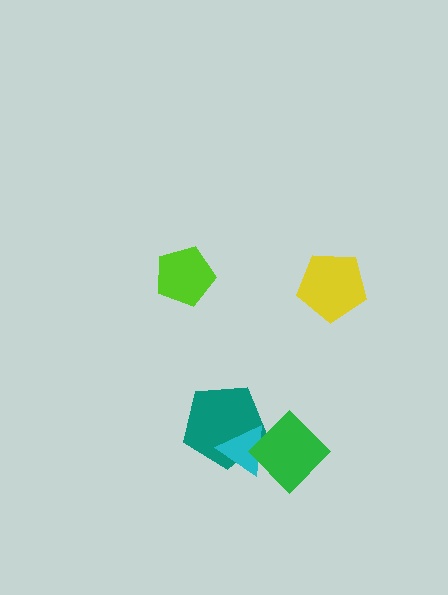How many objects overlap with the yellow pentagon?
0 objects overlap with the yellow pentagon.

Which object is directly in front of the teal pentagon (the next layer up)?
The cyan triangle is directly in front of the teal pentagon.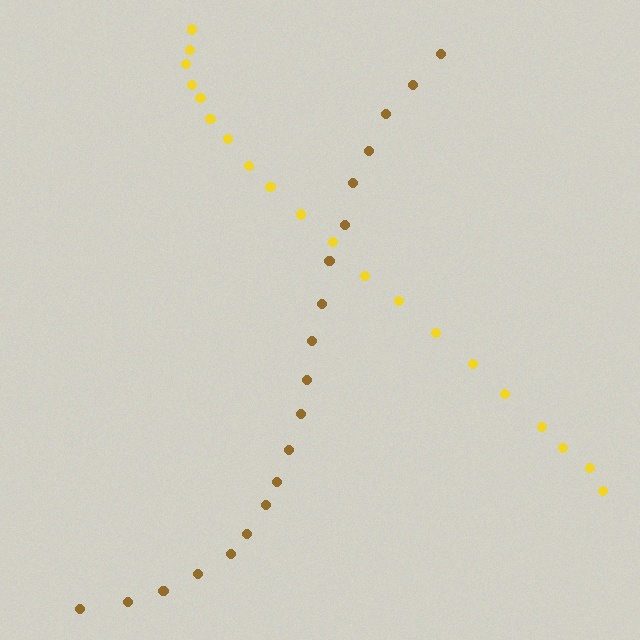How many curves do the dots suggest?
There are 2 distinct paths.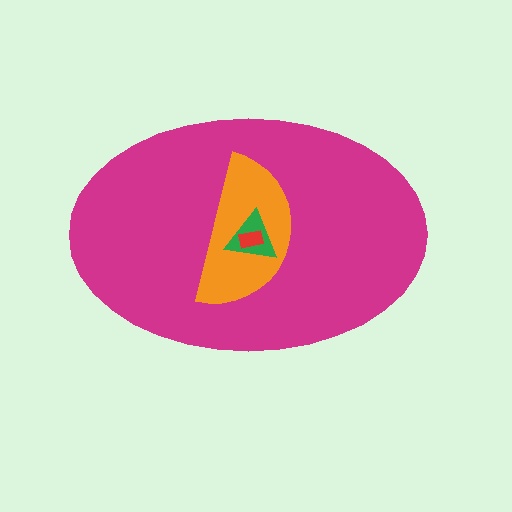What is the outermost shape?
The magenta ellipse.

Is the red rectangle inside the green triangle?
Yes.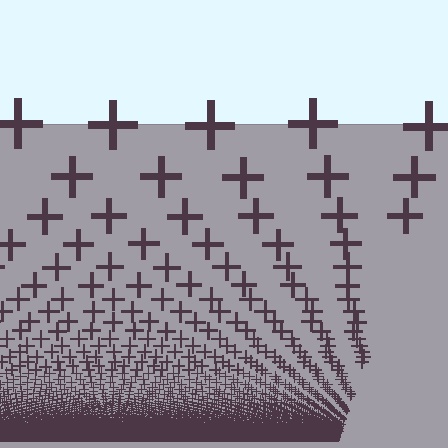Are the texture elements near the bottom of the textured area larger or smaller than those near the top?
Smaller. The gradient is inverted — elements near the bottom are smaller and denser.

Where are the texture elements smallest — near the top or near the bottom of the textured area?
Near the bottom.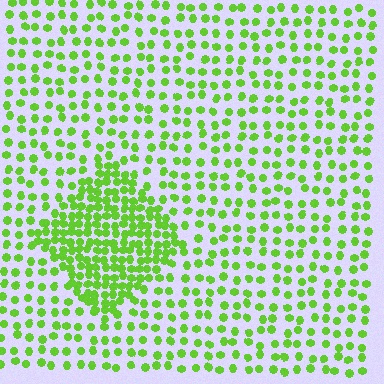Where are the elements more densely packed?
The elements are more densely packed inside the diamond boundary.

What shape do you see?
I see a diamond.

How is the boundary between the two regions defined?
The boundary is defined by a change in element density (approximately 2.3x ratio). All elements are the same color, size, and shape.